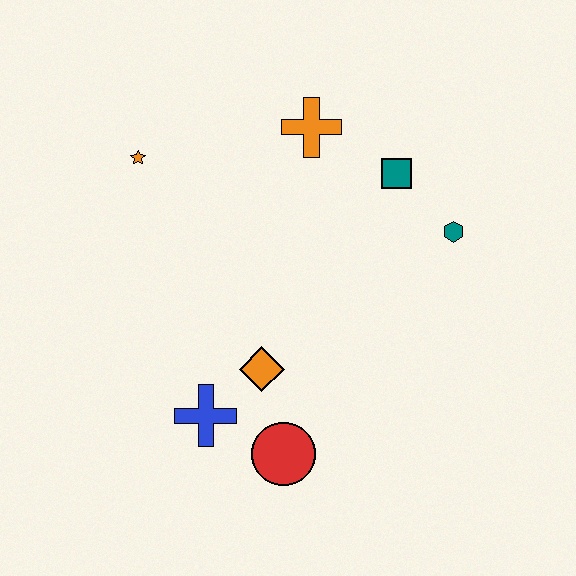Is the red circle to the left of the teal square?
Yes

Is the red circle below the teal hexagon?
Yes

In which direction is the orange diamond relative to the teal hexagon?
The orange diamond is to the left of the teal hexagon.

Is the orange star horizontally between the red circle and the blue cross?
No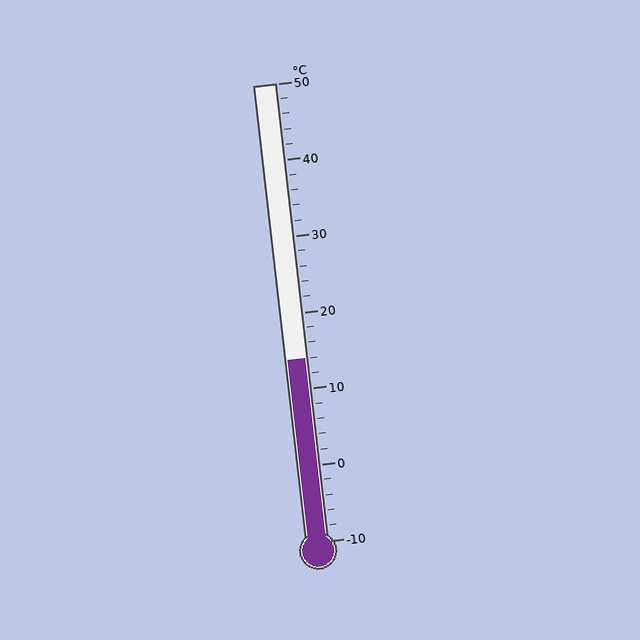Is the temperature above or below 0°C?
The temperature is above 0°C.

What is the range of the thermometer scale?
The thermometer scale ranges from -10°C to 50°C.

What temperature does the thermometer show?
The thermometer shows approximately 14°C.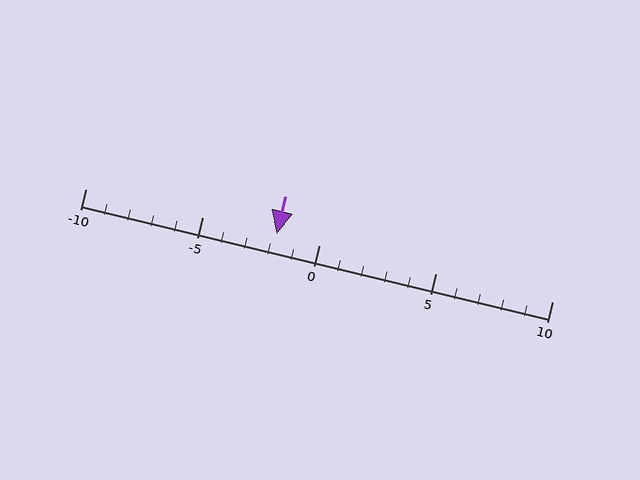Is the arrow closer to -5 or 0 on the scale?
The arrow is closer to 0.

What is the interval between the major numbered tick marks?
The major tick marks are spaced 5 units apart.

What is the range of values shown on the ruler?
The ruler shows values from -10 to 10.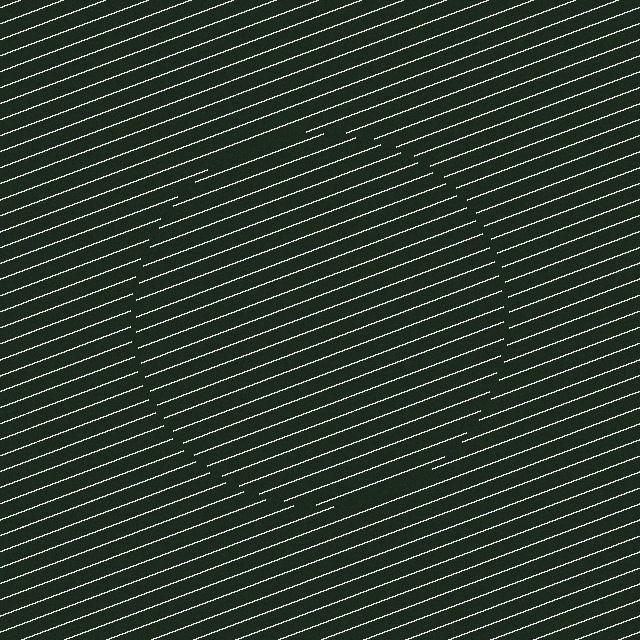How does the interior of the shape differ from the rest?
The interior of the shape contains the same grating, shifted by half a period — the contour is defined by the phase discontinuity where line-ends from the inner and outer gratings abut.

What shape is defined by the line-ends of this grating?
An illusory circle. The interior of the shape contains the same grating, shifted by half a period — the contour is defined by the phase discontinuity where line-ends from the inner and outer gratings abut.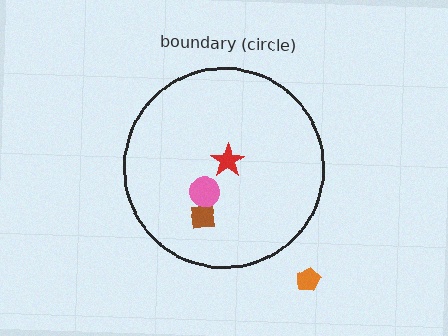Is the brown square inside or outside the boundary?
Inside.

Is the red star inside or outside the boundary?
Inside.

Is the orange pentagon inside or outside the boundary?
Outside.